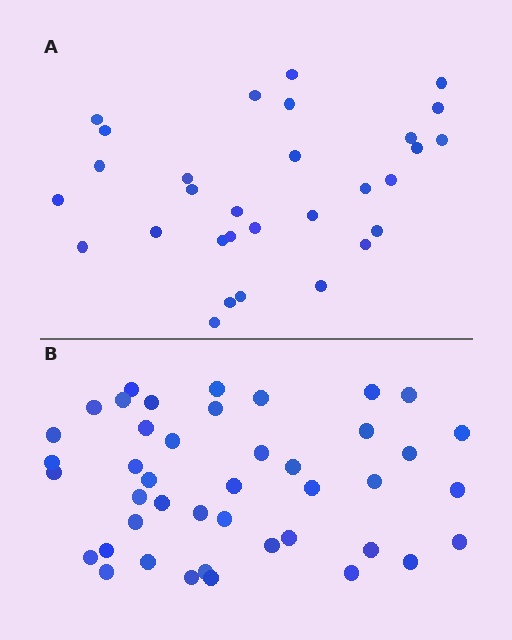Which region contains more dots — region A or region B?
Region B (the bottom region) has more dots.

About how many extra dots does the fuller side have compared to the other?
Region B has approximately 15 more dots than region A.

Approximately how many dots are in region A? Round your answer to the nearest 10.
About 30 dots.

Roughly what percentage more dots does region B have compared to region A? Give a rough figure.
About 45% more.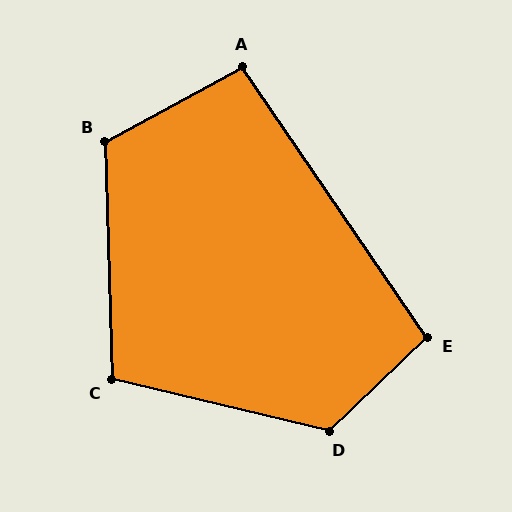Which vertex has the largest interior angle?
D, at approximately 123 degrees.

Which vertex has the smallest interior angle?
A, at approximately 96 degrees.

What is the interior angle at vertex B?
Approximately 117 degrees (obtuse).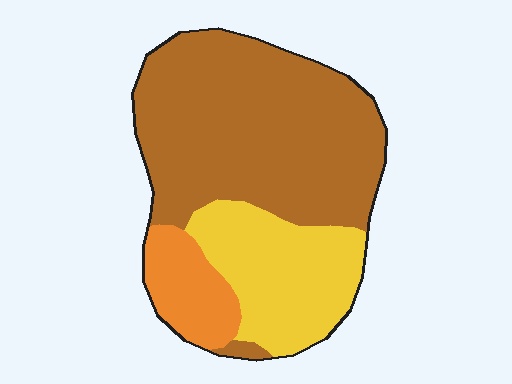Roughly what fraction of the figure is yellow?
Yellow takes up about one quarter (1/4) of the figure.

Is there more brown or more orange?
Brown.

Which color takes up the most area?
Brown, at roughly 60%.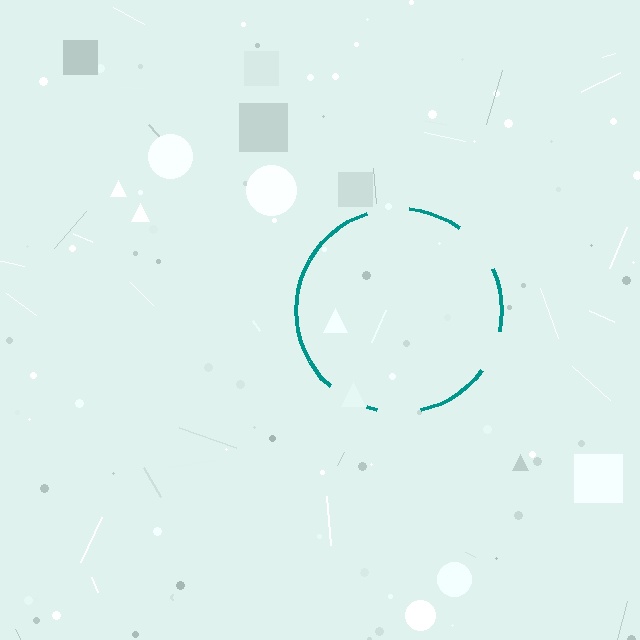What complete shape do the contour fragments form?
The contour fragments form a circle.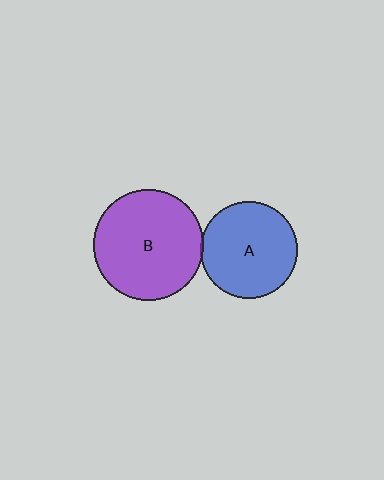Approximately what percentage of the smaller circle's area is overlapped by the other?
Approximately 5%.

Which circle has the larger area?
Circle B (purple).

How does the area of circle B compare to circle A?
Approximately 1.3 times.